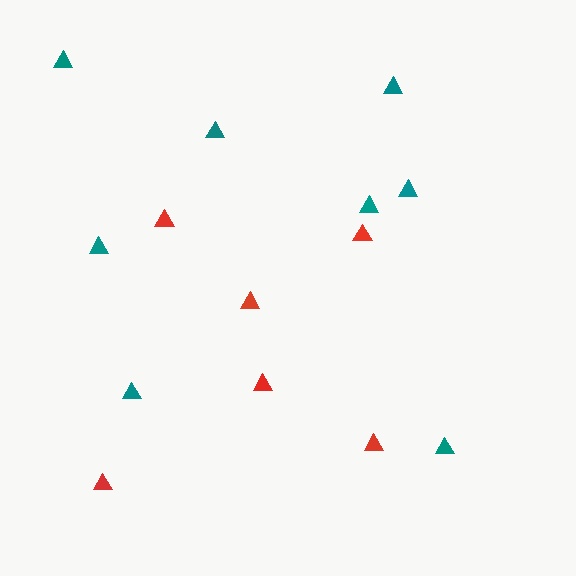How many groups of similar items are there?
There are 2 groups: one group of red triangles (6) and one group of teal triangles (8).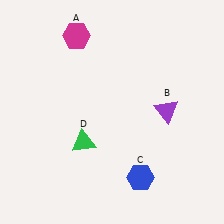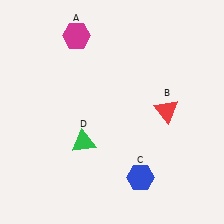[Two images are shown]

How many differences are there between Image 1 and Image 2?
There is 1 difference between the two images.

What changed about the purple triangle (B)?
In Image 1, B is purple. In Image 2, it changed to red.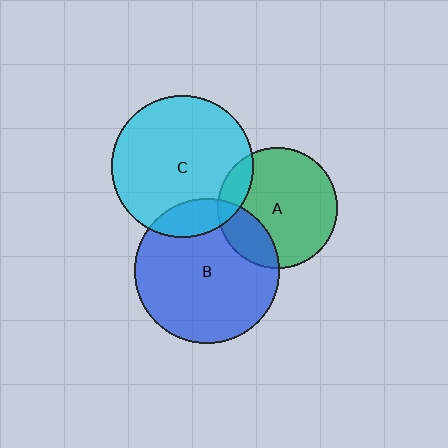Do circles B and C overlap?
Yes.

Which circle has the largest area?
Circle B (blue).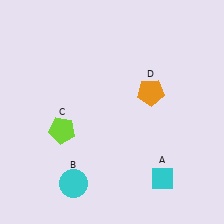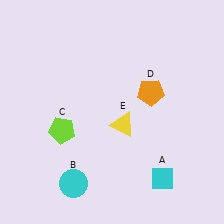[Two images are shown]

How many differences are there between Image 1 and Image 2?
There is 1 difference between the two images.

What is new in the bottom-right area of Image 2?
A yellow triangle (E) was added in the bottom-right area of Image 2.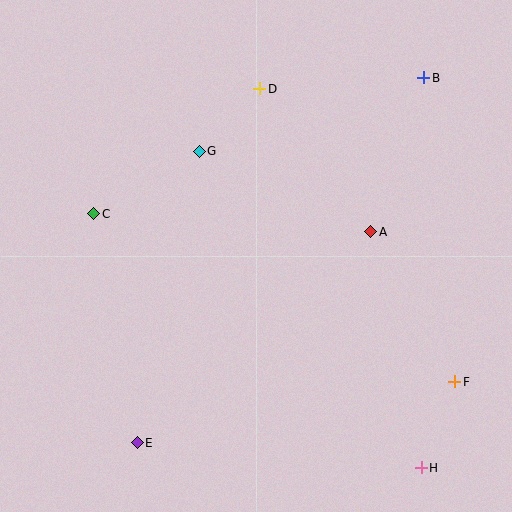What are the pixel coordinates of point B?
Point B is at (424, 78).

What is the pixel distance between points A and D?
The distance between A and D is 181 pixels.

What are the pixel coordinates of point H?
Point H is at (421, 468).